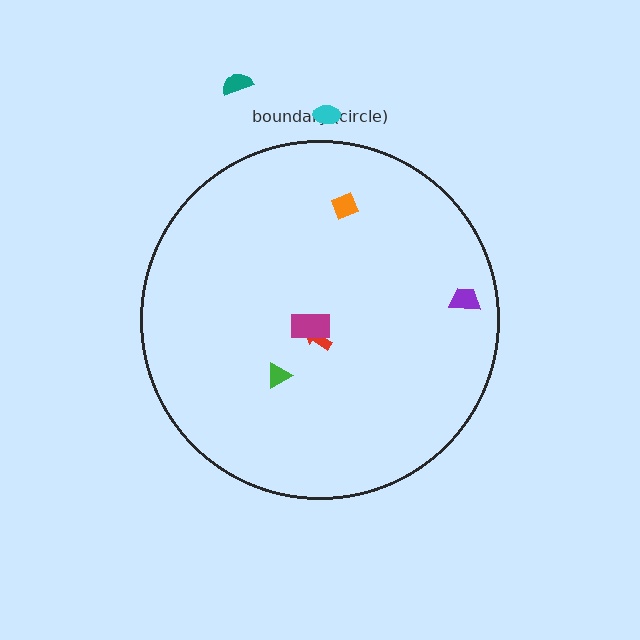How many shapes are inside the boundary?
5 inside, 2 outside.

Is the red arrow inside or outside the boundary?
Inside.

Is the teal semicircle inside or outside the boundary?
Outside.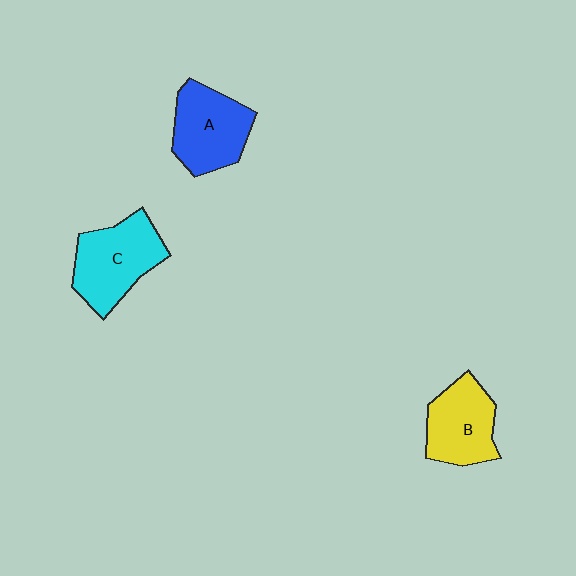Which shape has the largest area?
Shape C (cyan).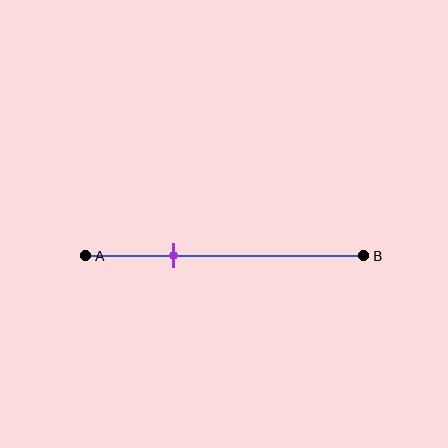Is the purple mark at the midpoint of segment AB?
No, the mark is at about 30% from A, not at the 50% midpoint.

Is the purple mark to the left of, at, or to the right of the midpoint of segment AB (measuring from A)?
The purple mark is to the left of the midpoint of segment AB.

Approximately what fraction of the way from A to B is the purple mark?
The purple mark is approximately 30% of the way from A to B.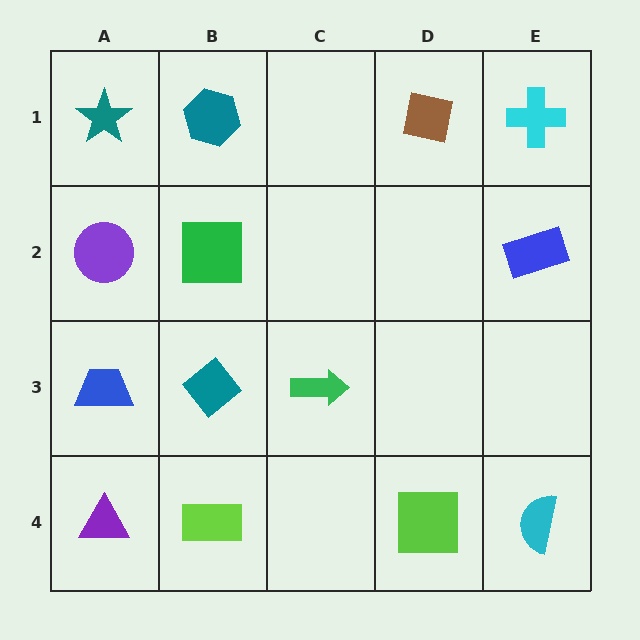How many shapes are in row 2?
3 shapes.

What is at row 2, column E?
A blue rectangle.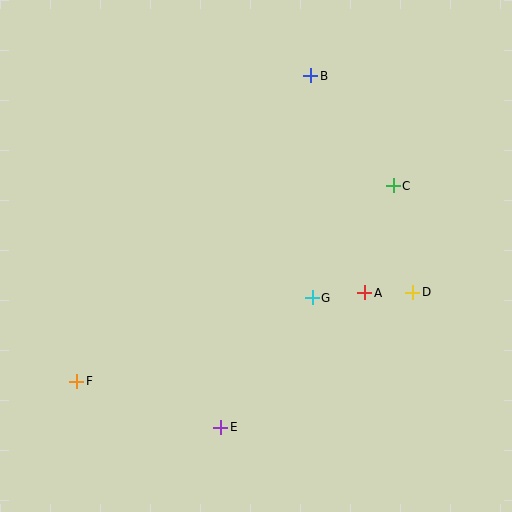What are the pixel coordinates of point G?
Point G is at (312, 298).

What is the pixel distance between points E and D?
The distance between E and D is 235 pixels.